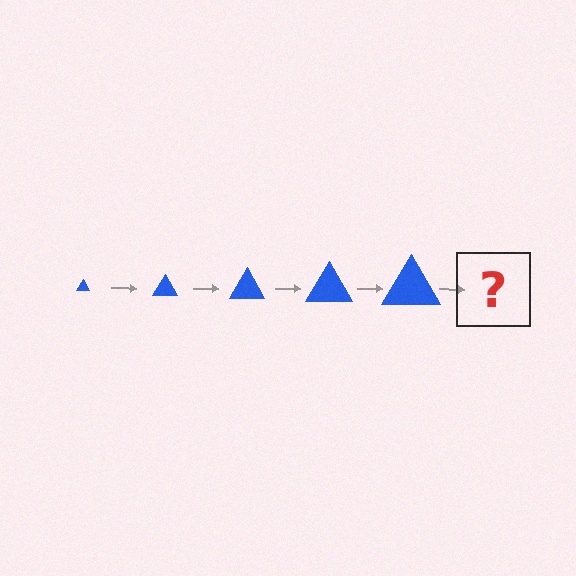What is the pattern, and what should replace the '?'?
The pattern is that the triangle gets progressively larger each step. The '?' should be a blue triangle, larger than the previous one.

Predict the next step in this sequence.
The next step is a blue triangle, larger than the previous one.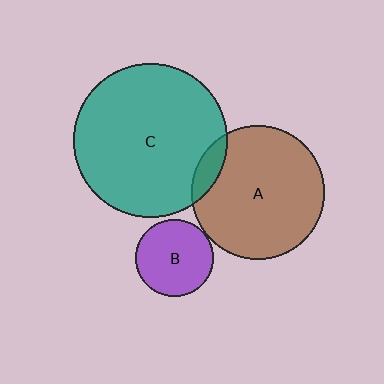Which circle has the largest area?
Circle C (teal).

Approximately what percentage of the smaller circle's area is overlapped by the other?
Approximately 10%.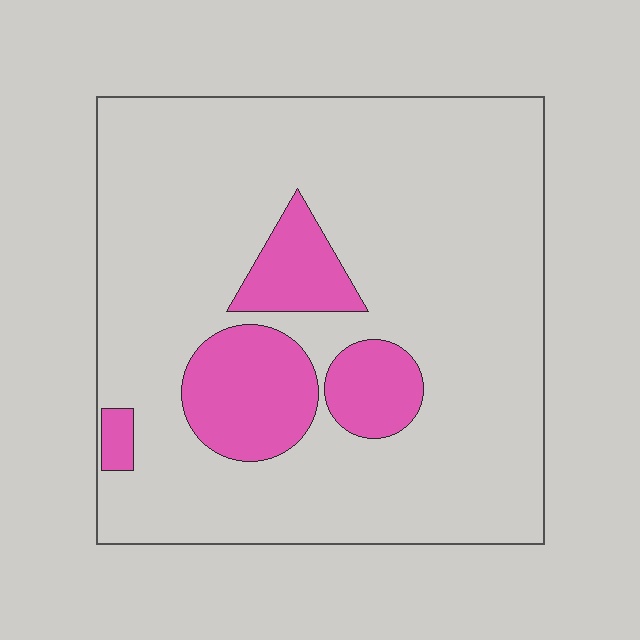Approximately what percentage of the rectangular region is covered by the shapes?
Approximately 15%.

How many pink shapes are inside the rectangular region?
4.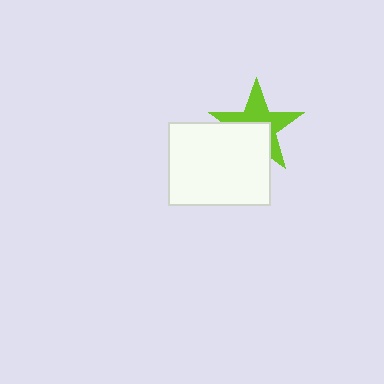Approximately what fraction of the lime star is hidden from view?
Roughly 44% of the lime star is hidden behind the white rectangle.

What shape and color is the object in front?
The object in front is a white rectangle.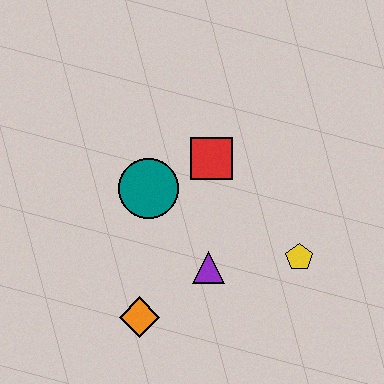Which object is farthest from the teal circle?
The yellow pentagon is farthest from the teal circle.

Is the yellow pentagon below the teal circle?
Yes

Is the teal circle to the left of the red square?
Yes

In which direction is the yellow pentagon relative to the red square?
The yellow pentagon is below the red square.